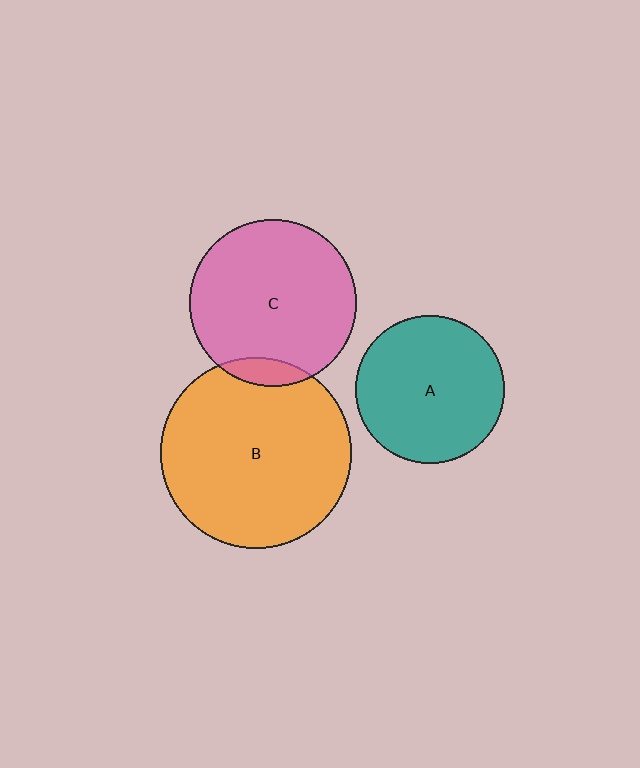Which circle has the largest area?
Circle B (orange).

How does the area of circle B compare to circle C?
Approximately 1.3 times.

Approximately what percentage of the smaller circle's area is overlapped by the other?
Approximately 10%.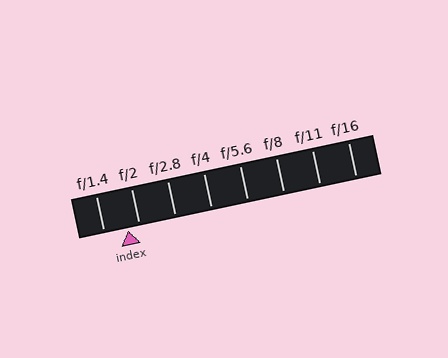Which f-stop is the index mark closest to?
The index mark is closest to f/2.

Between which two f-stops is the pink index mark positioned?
The index mark is between f/1.4 and f/2.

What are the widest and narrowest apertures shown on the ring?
The widest aperture shown is f/1.4 and the narrowest is f/16.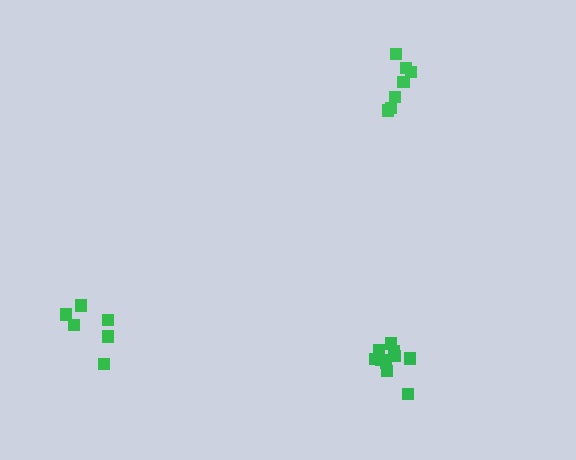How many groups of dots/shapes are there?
There are 3 groups.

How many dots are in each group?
Group 1: 10 dots, Group 2: 7 dots, Group 3: 6 dots (23 total).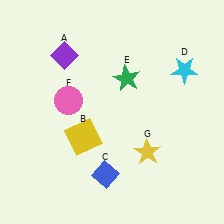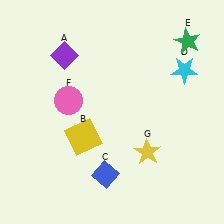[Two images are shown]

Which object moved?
The green star (E) moved right.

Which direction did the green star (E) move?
The green star (E) moved right.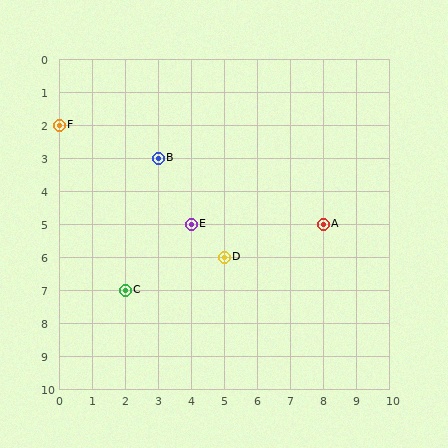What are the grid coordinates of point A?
Point A is at grid coordinates (8, 5).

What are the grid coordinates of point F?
Point F is at grid coordinates (0, 2).